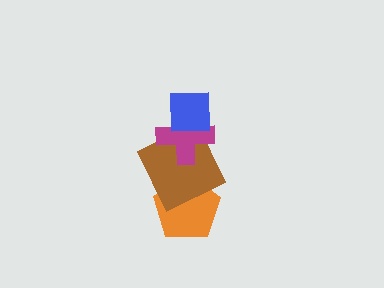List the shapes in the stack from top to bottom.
From top to bottom: the blue square, the magenta cross, the brown square, the orange pentagon.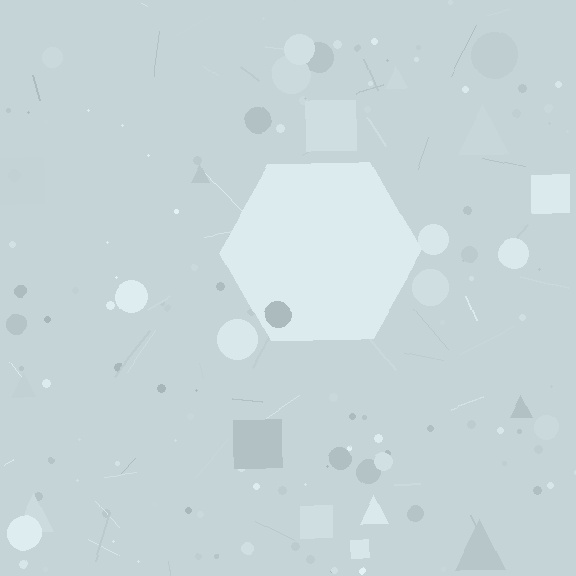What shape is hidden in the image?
A hexagon is hidden in the image.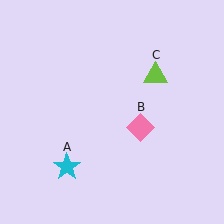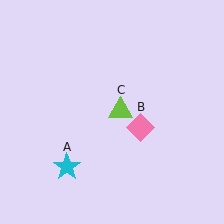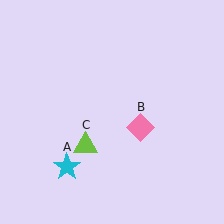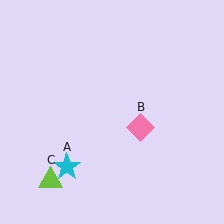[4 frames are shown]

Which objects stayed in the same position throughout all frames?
Cyan star (object A) and pink diamond (object B) remained stationary.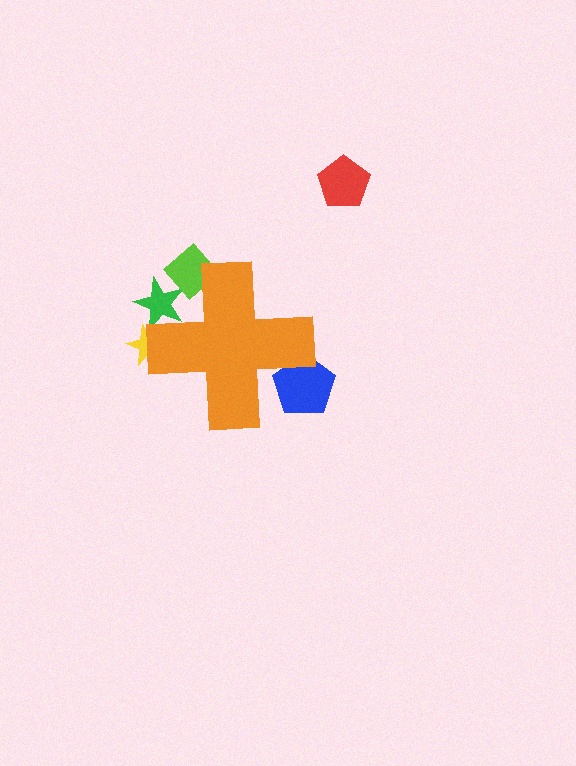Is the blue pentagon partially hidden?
Yes, the blue pentagon is partially hidden behind the orange cross.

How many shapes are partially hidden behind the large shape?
4 shapes are partially hidden.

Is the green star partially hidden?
Yes, the green star is partially hidden behind the orange cross.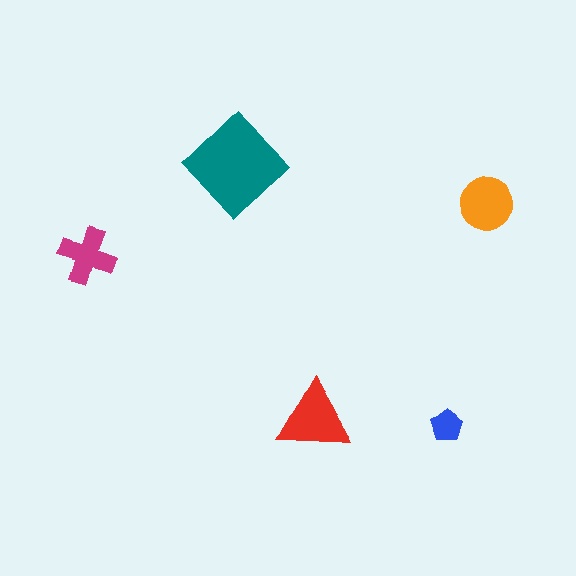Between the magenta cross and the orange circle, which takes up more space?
The orange circle.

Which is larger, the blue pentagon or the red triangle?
The red triangle.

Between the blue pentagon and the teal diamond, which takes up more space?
The teal diamond.